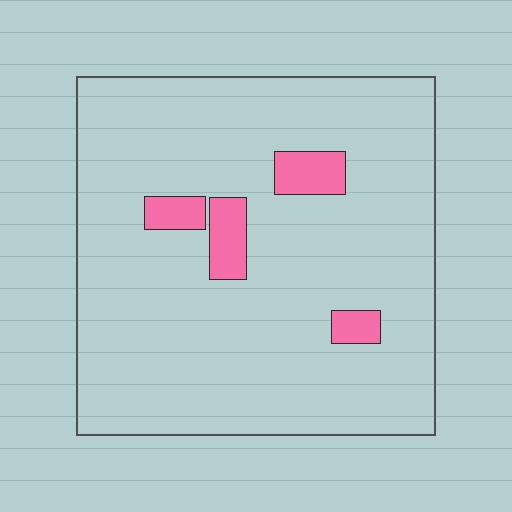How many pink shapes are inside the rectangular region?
4.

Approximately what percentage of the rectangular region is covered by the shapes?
Approximately 10%.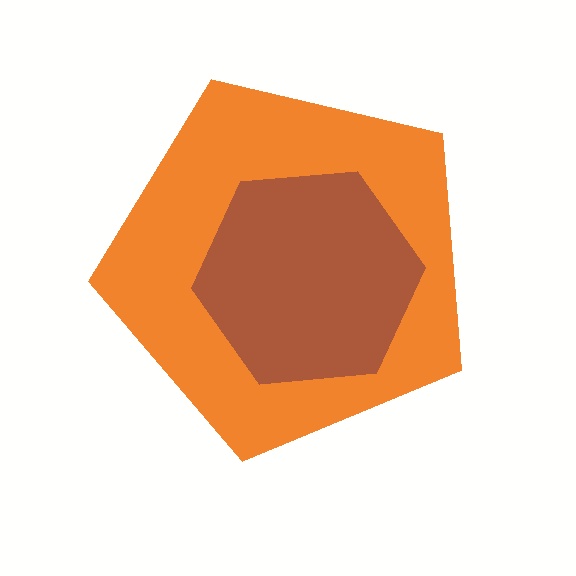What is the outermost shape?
The orange pentagon.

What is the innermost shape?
The brown hexagon.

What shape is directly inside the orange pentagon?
The brown hexagon.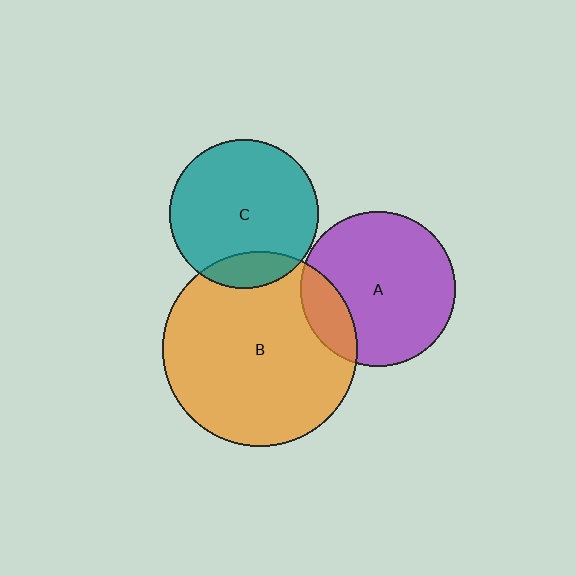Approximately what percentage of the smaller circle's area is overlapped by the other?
Approximately 20%.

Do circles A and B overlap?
Yes.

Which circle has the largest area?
Circle B (orange).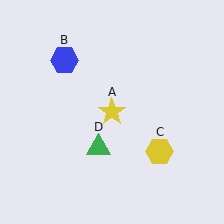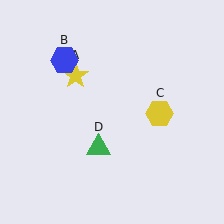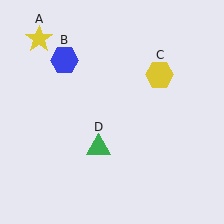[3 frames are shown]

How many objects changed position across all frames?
2 objects changed position: yellow star (object A), yellow hexagon (object C).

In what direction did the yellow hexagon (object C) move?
The yellow hexagon (object C) moved up.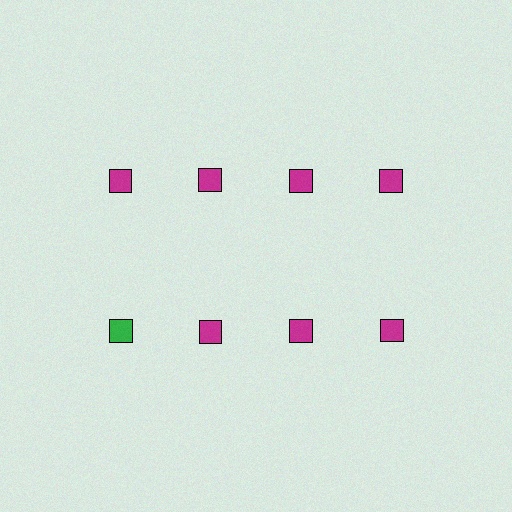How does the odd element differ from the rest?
It has a different color: green instead of magenta.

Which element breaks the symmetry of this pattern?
The green square in the second row, leftmost column breaks the symmetry. All other shapes are magenta squares.